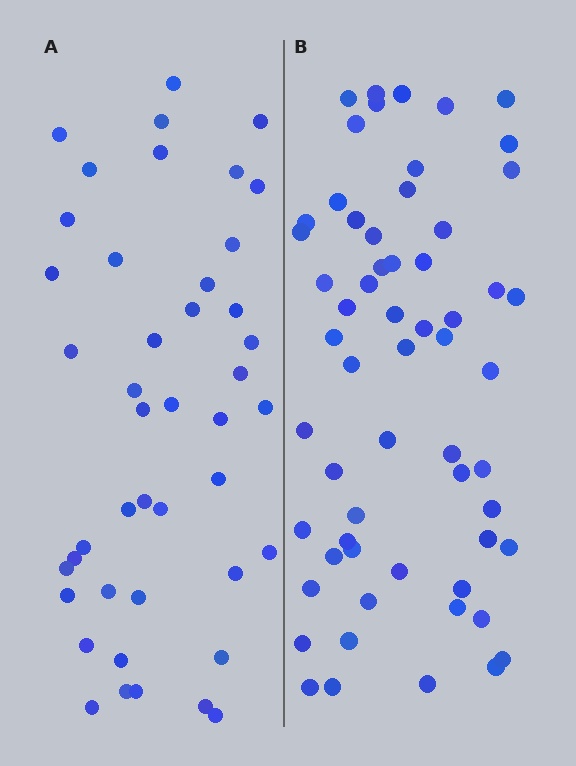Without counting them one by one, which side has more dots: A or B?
Region B (the right region) has more dots.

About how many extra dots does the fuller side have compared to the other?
Region B has approximately 15 more dots than region A.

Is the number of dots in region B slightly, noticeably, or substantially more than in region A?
Region B has noticeably more, but not dramatically so. The ratio is roughly 1.4 to 1.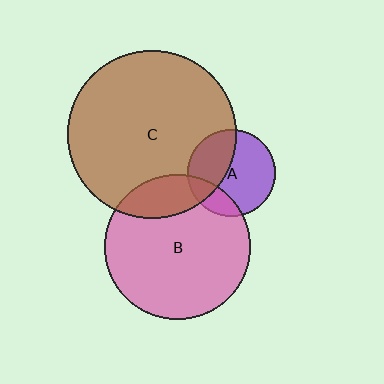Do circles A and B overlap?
Yes.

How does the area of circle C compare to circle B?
Approximately 1.3 times.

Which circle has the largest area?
Circle C (brown).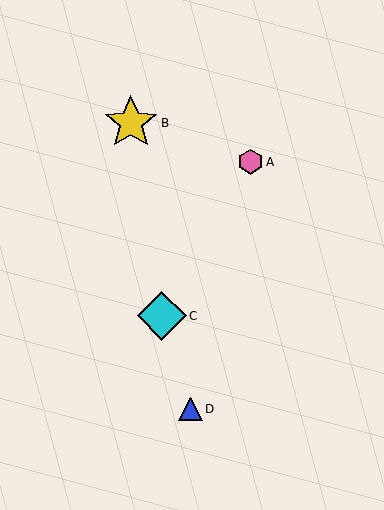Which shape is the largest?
The yellow star (labeled B) is the largest.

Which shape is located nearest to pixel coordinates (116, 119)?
The yellow star (labeled B) at (131, 123) is nearest to that location.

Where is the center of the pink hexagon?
The center of the pink hexagon is at (250, 162).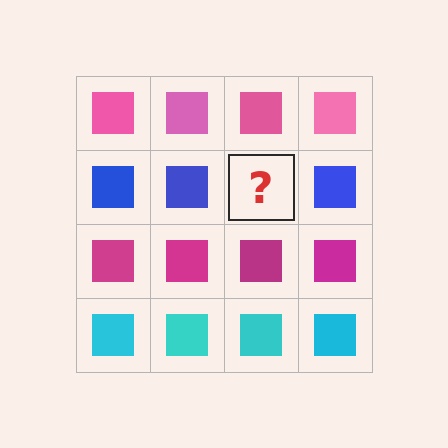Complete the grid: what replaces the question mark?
The question mark should be replaced with a blue square.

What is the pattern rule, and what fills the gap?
The rule is that each row has a consistent color. The gap should be filled with a blue square.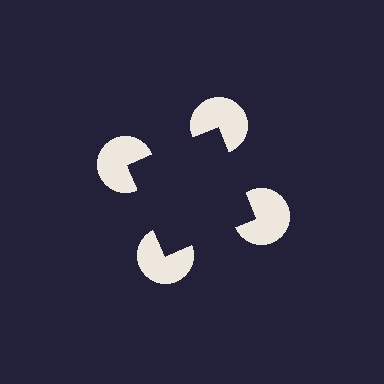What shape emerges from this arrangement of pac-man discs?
An illusory square — its edges are inferred from the aligned wedge cuts in the pac-man discs, not physically drawn.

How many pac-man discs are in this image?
There are 4 — one at each vertex of the illusory square.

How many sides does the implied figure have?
4 sides.